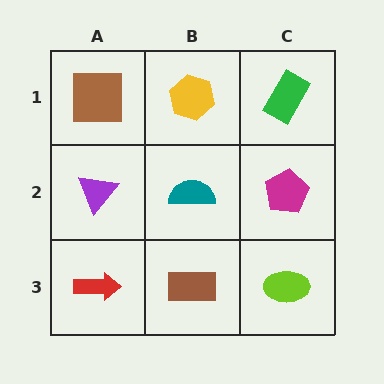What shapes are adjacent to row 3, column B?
A teal semicircle (row 2, column B), a red arrow (row 3, column A), a lime ellipse (row 3, column C).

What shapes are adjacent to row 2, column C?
A green rectangle (row 1, column C), a lime ellipse (row 3, column C), a teal semicircle (row 2, column B).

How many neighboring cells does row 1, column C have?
2.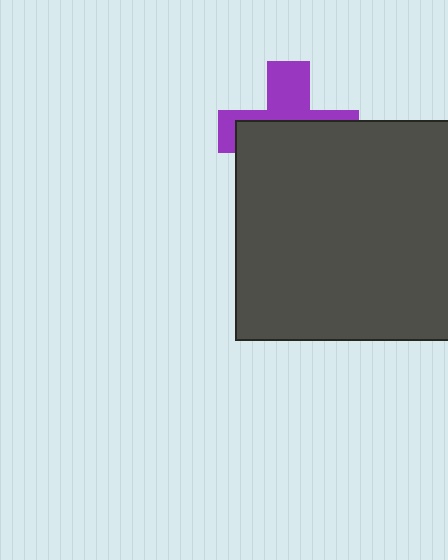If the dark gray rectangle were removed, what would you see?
You would see the complete purple cross.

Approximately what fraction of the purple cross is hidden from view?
Roughly 61% of the purple cross is hidden behind the dark gray rectangle.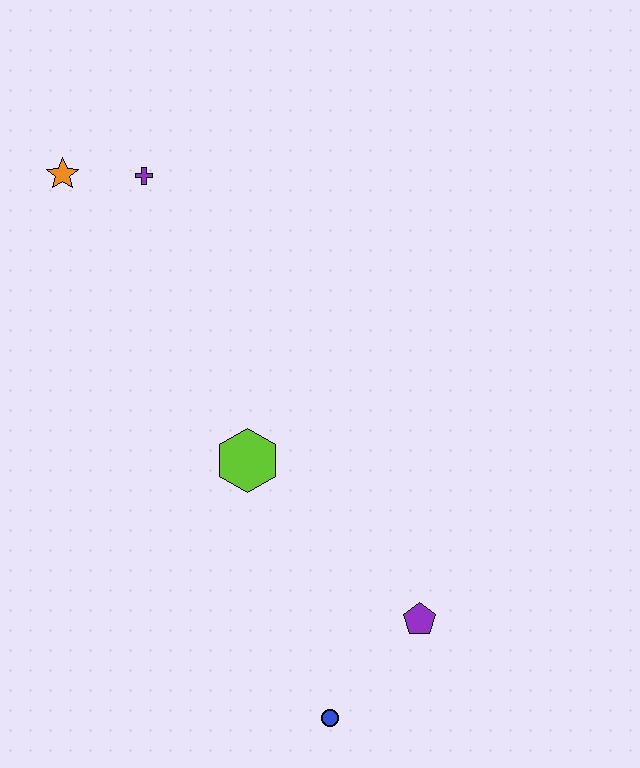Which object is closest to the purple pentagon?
The blue circle is closest to the purple pentagon.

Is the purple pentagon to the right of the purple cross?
Yes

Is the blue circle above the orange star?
No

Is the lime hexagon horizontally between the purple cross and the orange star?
No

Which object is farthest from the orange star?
The blue circle is farthest from the orange star.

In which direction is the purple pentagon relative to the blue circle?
The purple pentagon is above the blue circle.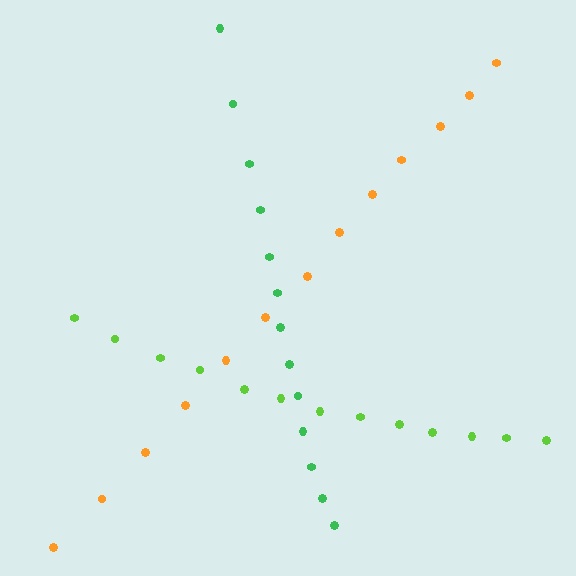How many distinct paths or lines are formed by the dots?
There are 3 distinct paths.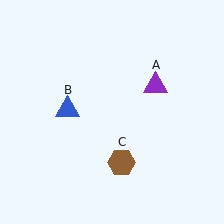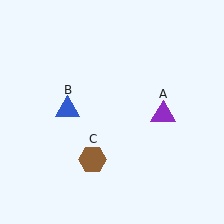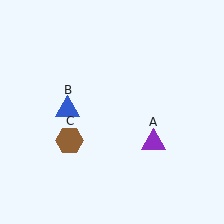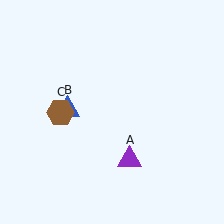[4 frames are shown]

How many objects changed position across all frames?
2 objects changed position: purple triangle (object A), brown hexagon (object C).